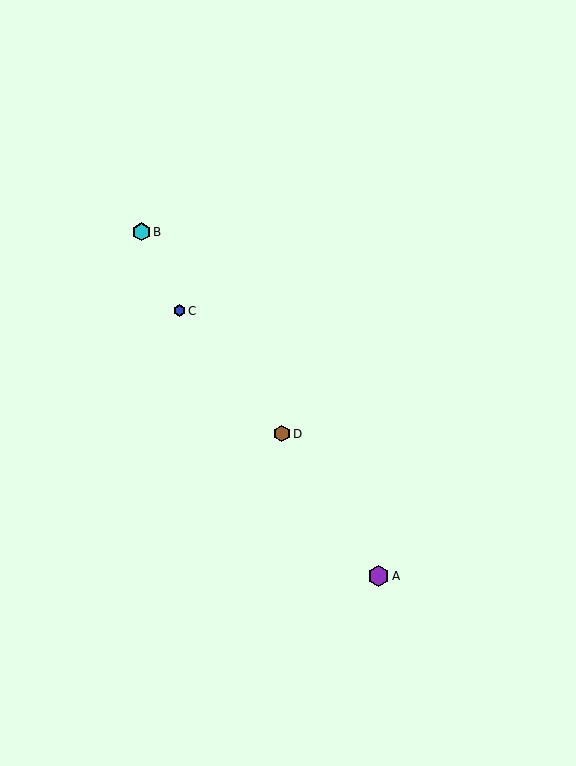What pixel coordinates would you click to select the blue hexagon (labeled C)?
Click at (179, 311) to select the blue hexagon C.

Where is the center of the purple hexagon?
The center of the purple hexagon is at (379, 576).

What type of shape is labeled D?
Shape D is a brown hexagon.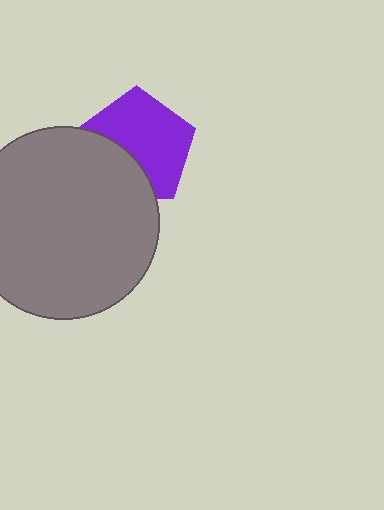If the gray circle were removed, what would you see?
You would see the complete purple pentagon.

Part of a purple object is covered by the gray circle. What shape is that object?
It is a pentagon.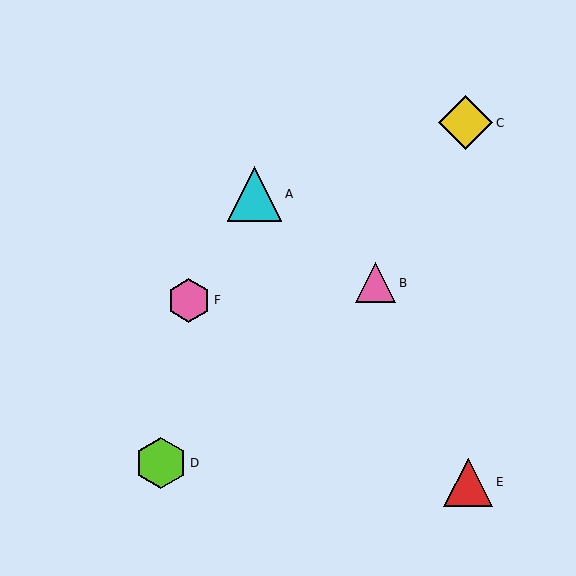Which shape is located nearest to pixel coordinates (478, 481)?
The red triangle (labeled E) at (468, 482) is nearest to that location.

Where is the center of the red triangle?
The center of the red triangle is at (468, 482).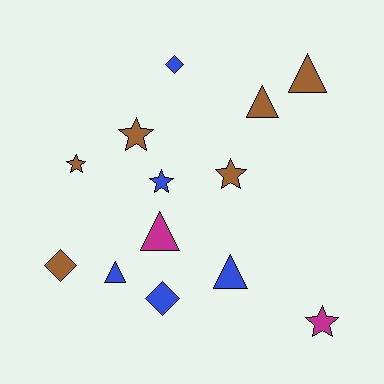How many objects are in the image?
There are 13 objects.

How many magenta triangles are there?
There is 1 magenta triangle.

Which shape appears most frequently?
Triangle, with 5 objects.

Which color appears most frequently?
Brown, with 6 objects.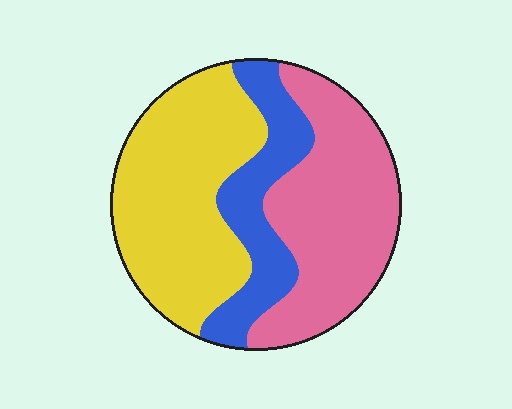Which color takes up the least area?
Blue, at roughly 20%.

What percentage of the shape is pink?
Pink covers 38% of the shape.